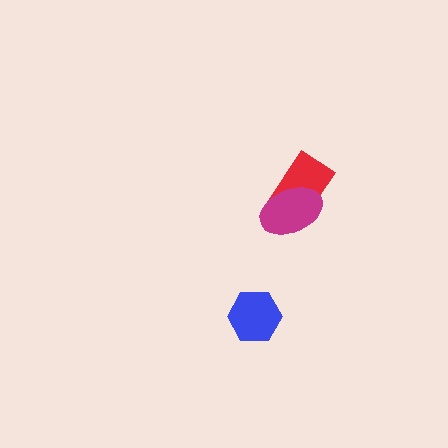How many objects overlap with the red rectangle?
1 object overlaps with the red rectangle.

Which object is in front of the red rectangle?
The magenta ellipse is in front of the red rectangle.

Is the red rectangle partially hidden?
Yes, it is partially covered by another shape.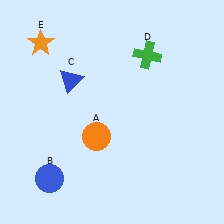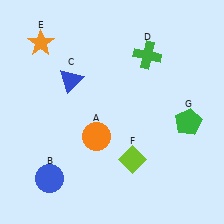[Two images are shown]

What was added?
A lime diamond (F), a green pentagon (G) were added in Image 2.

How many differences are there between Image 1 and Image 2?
There are 2 differences between the two images.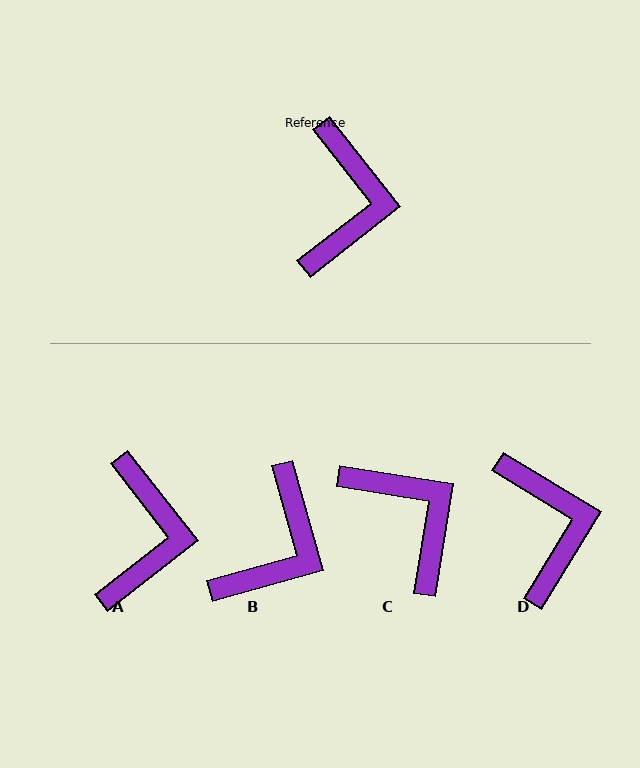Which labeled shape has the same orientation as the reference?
A.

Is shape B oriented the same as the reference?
No, it is off by about 22 degrees.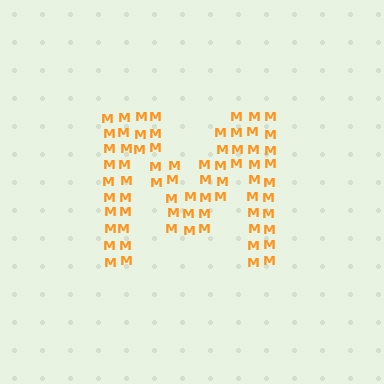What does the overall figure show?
The overall figure shows the letter M.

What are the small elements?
The small elements are letter M's.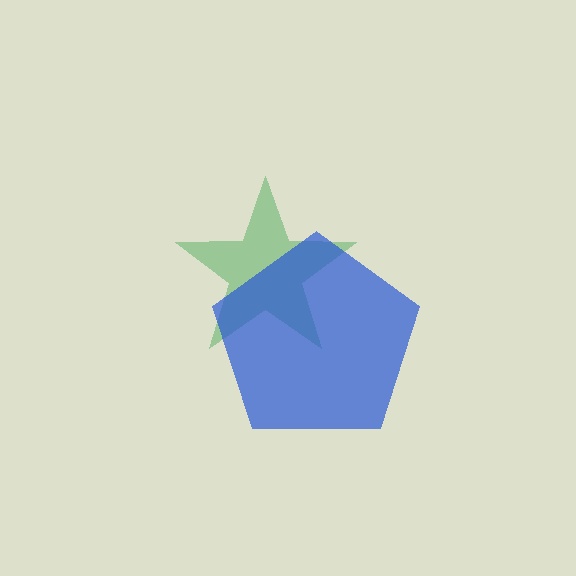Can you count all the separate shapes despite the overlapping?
Yes, there are 2 separate shapes.